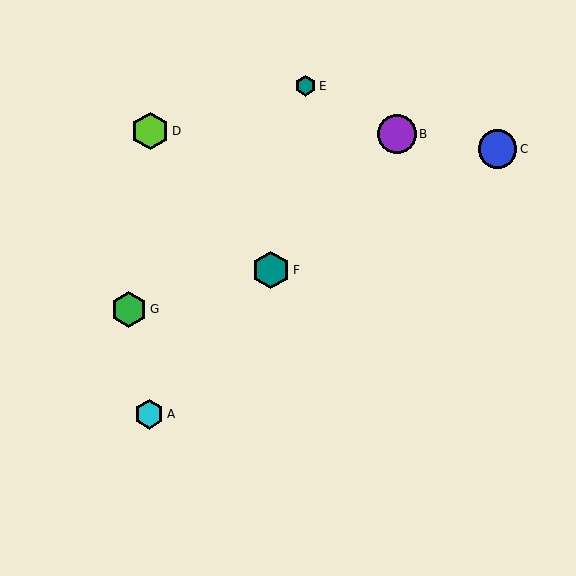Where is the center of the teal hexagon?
The center of the teal hexagon is at (306, 86).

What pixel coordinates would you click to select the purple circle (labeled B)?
Click at (397, 134) to select the purple circle B.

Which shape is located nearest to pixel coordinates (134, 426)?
The cyan hexagon (labeled A) at (149, 414) is nearest to that location.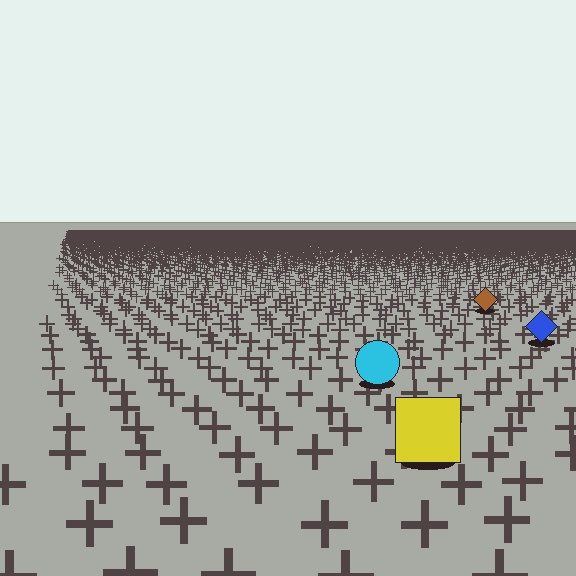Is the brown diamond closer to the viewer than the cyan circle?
No. The cyan circle is closer — you can tell from the texture gradient: the ground texture is coarser near it.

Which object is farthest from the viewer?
The brown diamond is farthest from the viewer. It appears smaller and the ground texture around it is denser.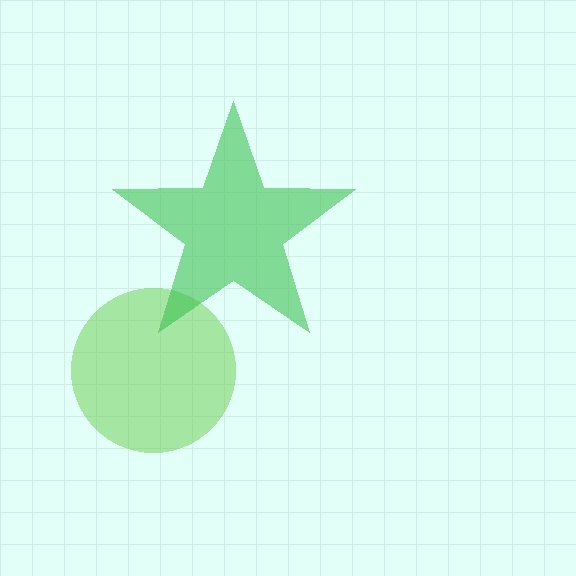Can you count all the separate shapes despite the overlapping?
Yes, there are 2 separate shapes.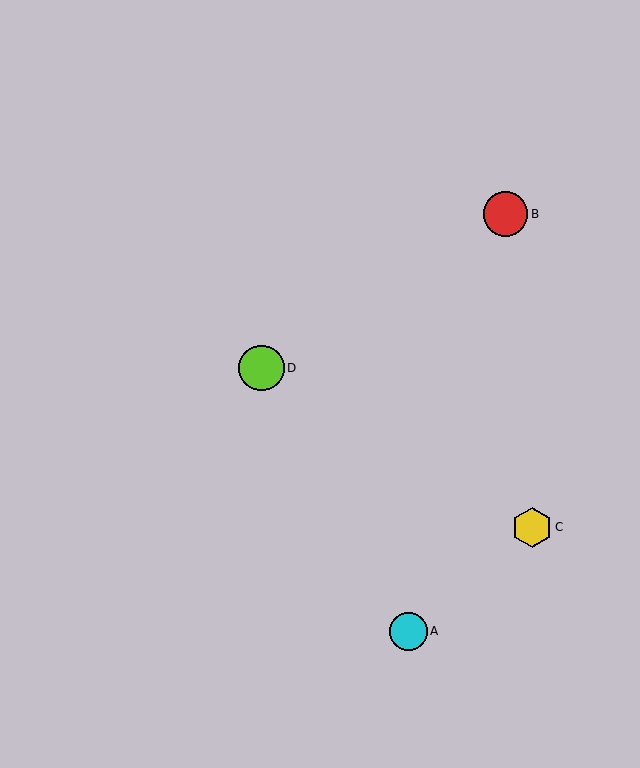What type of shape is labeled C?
Shape C is a yellow hexagon.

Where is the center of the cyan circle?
The center of the cyan circle is at (408, 631).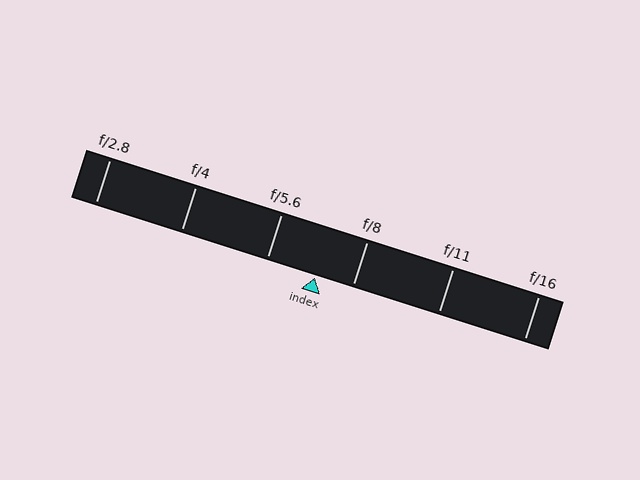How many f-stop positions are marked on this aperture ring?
There are 6 f-stop positions marked.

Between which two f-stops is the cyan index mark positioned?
The index mark is between f/5.6 and f/8.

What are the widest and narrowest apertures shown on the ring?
The widest aperture shown is f/2.8 and the narrowest is f/16.